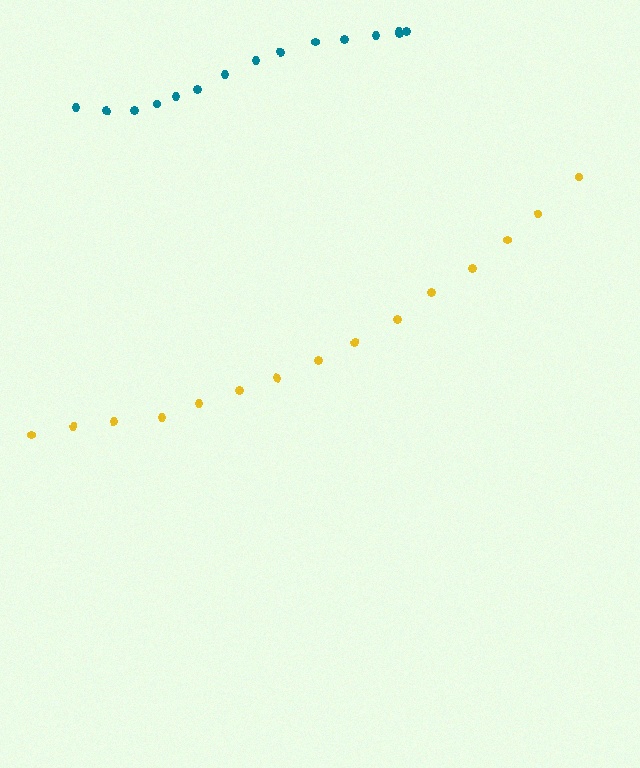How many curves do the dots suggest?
There are 2 distinct paths.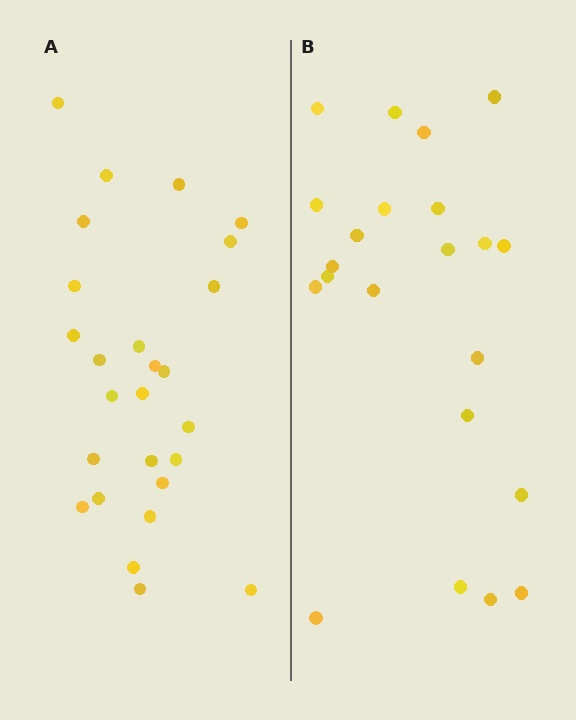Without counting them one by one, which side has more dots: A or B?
Region A (the left region) has more dots.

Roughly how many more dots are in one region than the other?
Region A has about 4 more dots than region B.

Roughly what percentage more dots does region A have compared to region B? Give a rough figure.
About 20% more.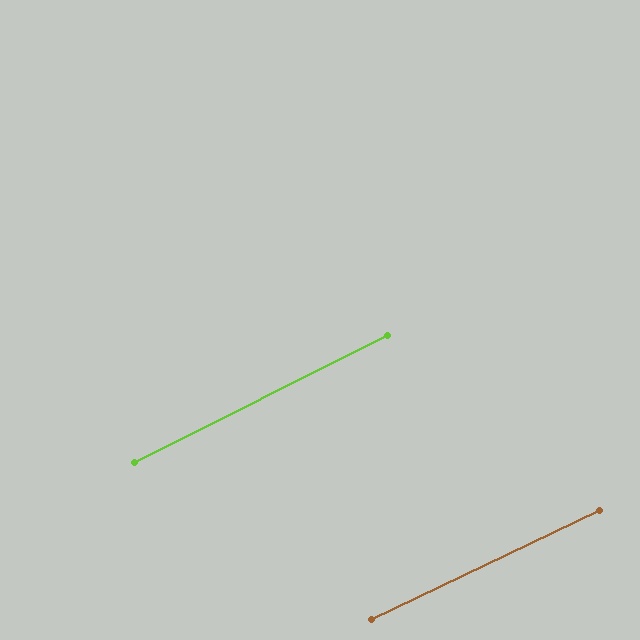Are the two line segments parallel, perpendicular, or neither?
Parallel — their directions differ by only 1.2°.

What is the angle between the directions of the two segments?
Approximately 1 degree.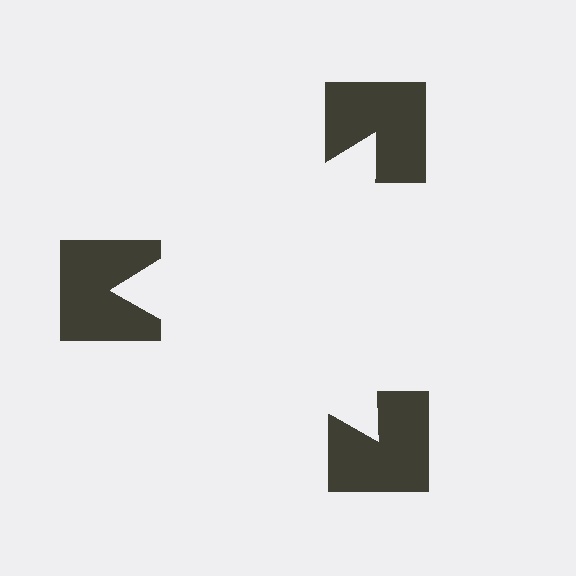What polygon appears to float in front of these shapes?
An illusory triangle — its edges are inferred from the aligned wedge cuts in the notched squares, not physically drawn.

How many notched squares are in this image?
There are 3 — one at each vertex of the illusory triangle.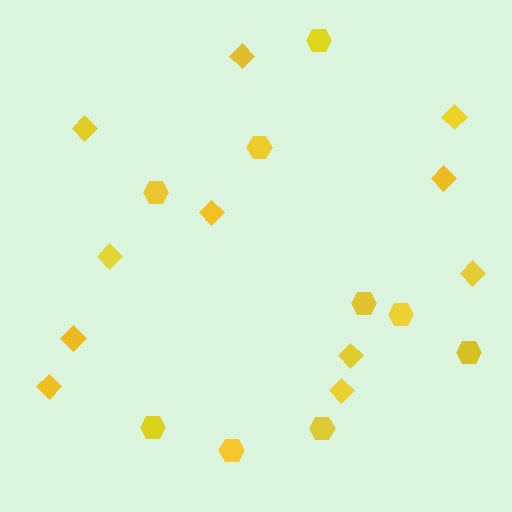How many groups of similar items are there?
There are 2 groups: one group of hexagons (9) and one group of diamonds (11).